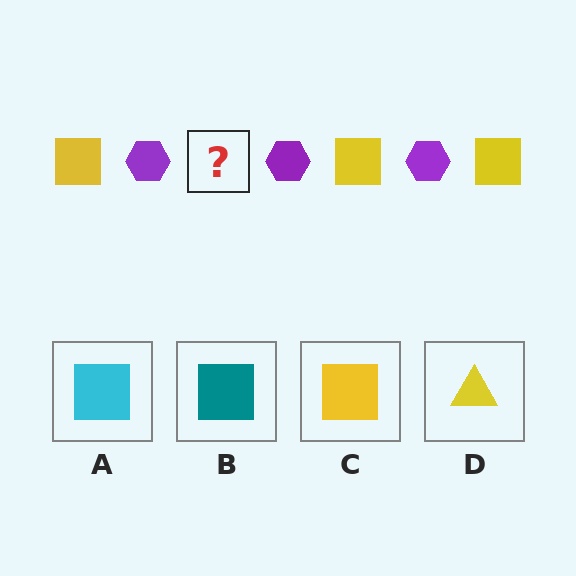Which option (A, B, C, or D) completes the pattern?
C.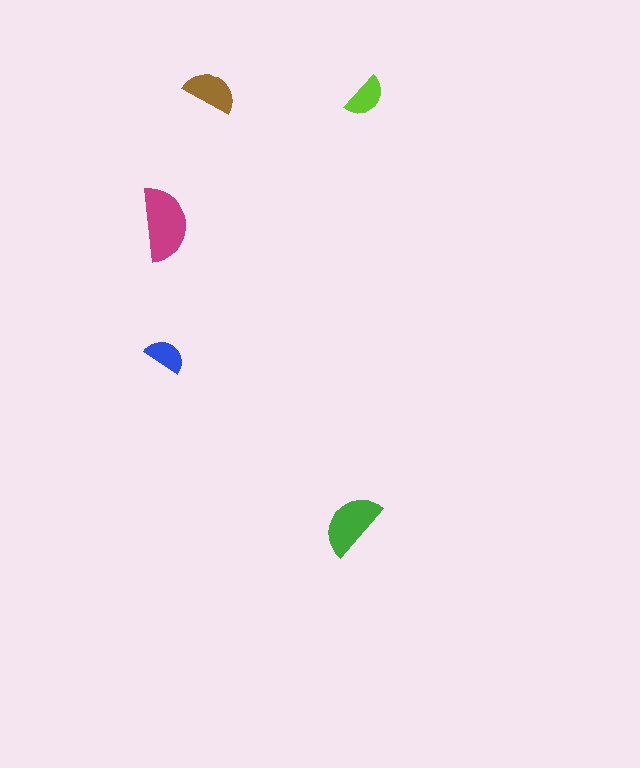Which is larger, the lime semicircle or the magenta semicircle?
The magenta one.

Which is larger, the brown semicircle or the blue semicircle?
The brown one.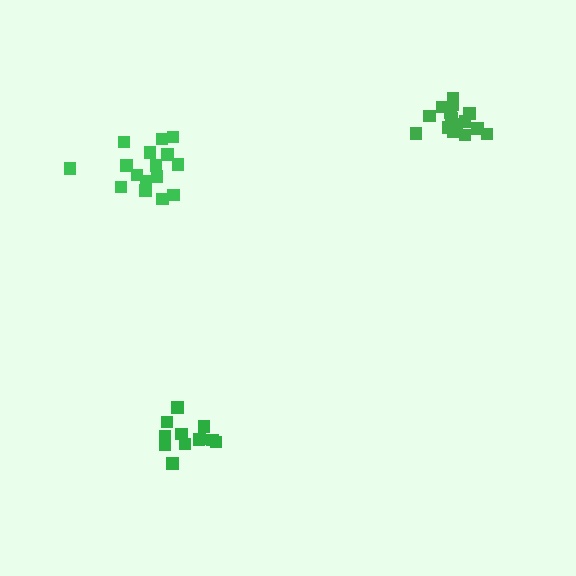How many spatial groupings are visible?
There are 3 spatial groupings.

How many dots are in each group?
Group 1: 16 dots, Group 2: 12 dots, Group 3: 16 dots (44 total).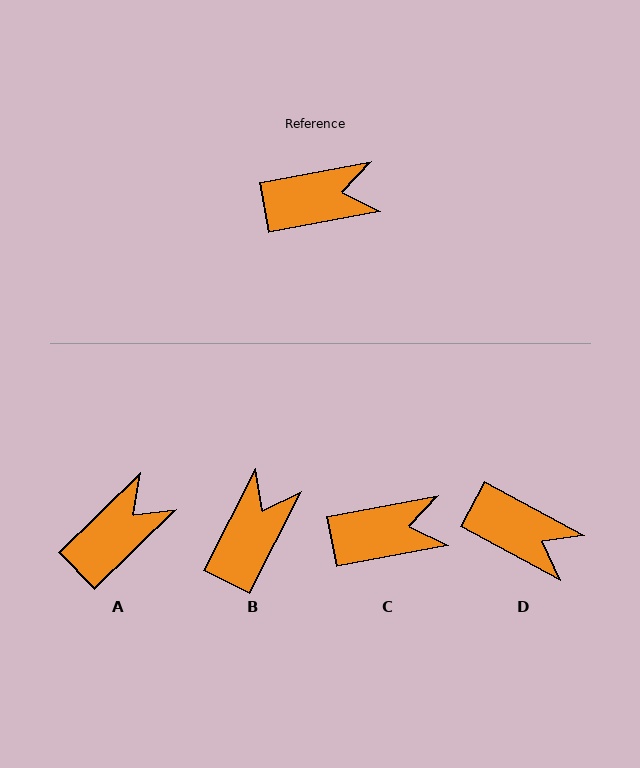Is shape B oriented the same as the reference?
No, it is off by about 52 degrees.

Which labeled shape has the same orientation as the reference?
C.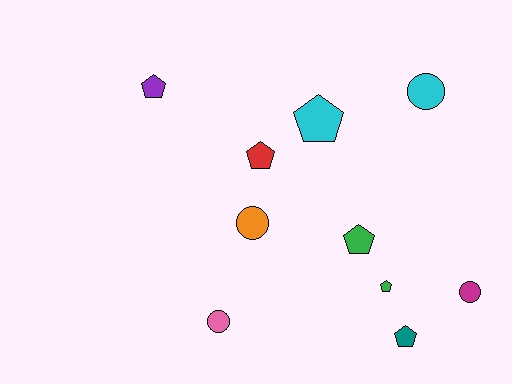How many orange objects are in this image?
There is 1 orange object.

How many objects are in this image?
There are 10 objects.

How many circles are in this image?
There are 4 circles.